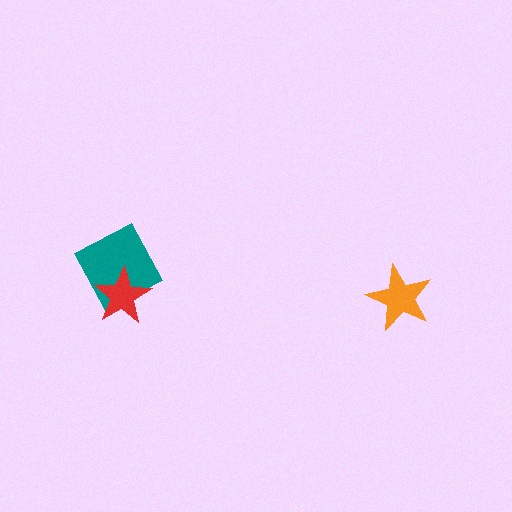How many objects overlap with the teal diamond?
1 object overlaps with the teal diamond.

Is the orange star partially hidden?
No, no other shape covers it.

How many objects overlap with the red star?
1 object overlaps with the red star.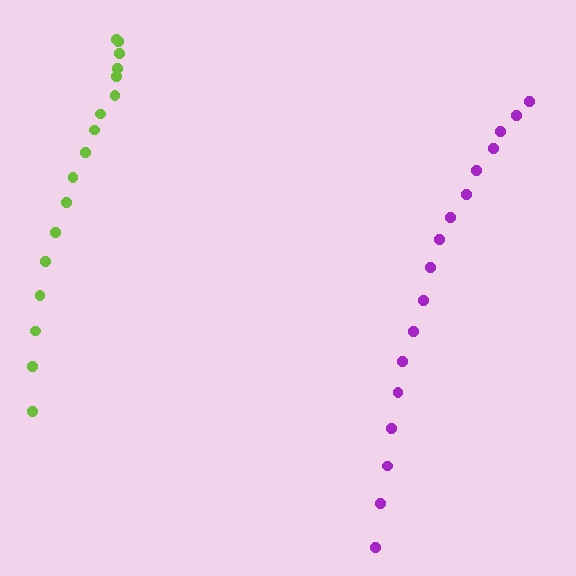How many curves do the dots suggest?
There are 2 distinct paths.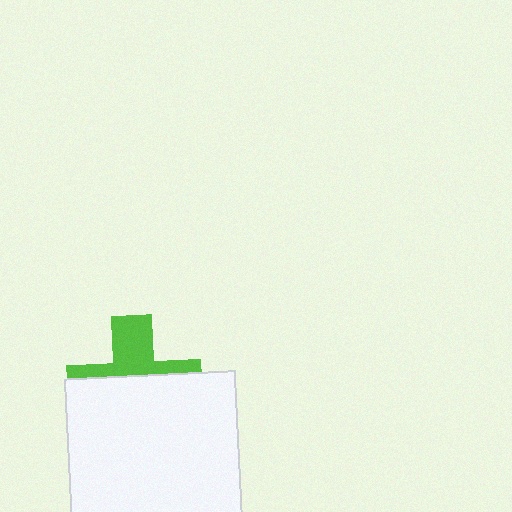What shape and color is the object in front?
The object in front is a white square.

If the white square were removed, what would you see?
You would see the complete lime cross.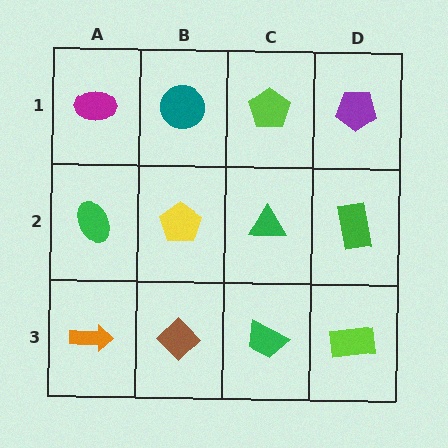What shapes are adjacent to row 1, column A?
A green ellipse (row 2, column A), a teal circle (row 1, column B).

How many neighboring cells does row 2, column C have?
4.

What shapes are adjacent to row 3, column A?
A green ellipse (row 2, column A), a brown diamond (row 3, column B).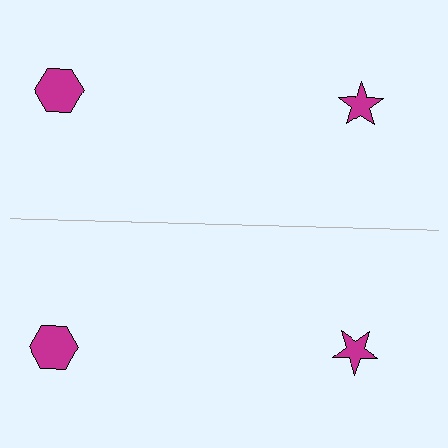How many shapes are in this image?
There are 4 shapes in this image.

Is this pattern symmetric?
Yes, this pattern has bilateral (reflection) symmetry.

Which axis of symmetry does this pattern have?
The pattern has a horizontal axis of symmetry running through the center of the image.